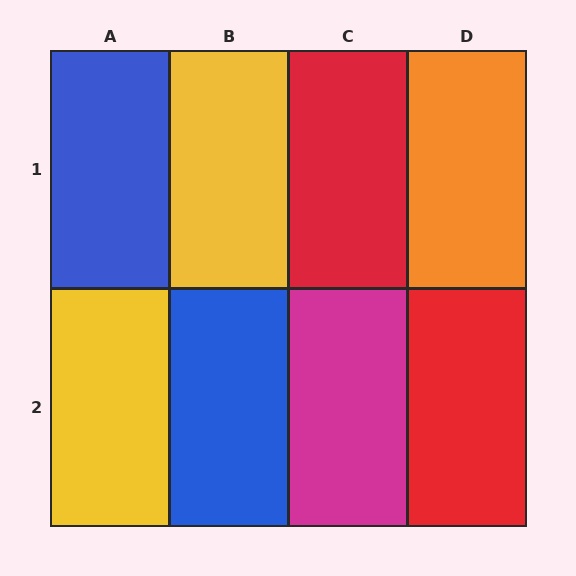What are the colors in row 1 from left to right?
Blue, yellow, red, orange.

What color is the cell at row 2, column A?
Yellow.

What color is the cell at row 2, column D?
Red.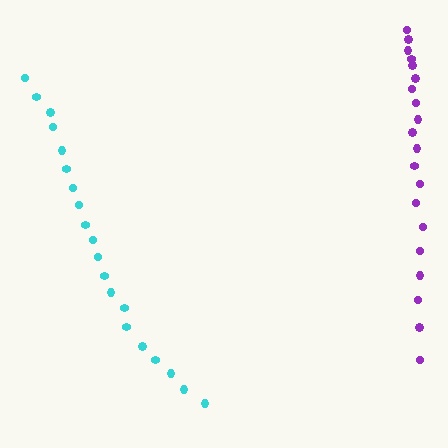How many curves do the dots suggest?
There are 2 distinct paths.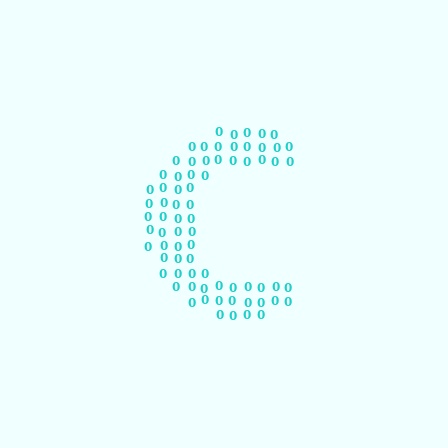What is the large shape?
The large shape is the letter C.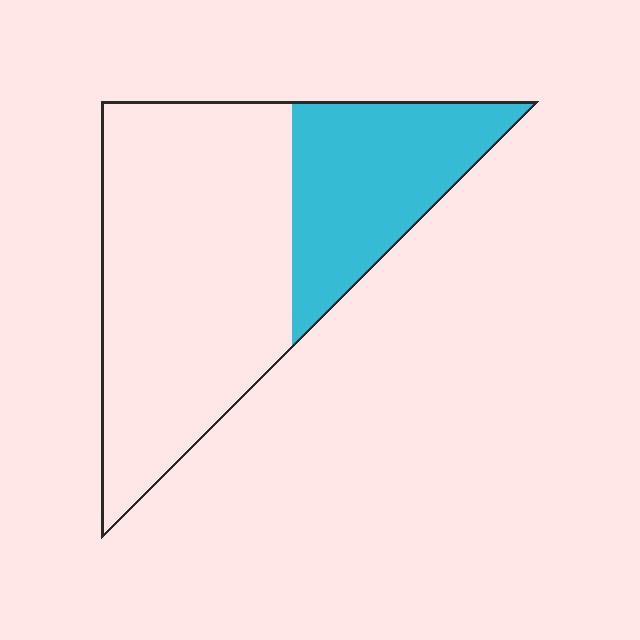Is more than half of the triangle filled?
No.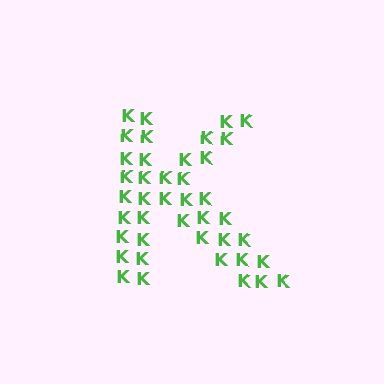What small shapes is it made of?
It is made of small letter K's.